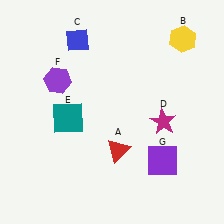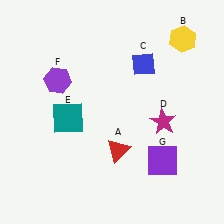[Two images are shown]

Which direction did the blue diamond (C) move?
The blue diamond (C) moved right.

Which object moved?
The blue diamond (C) moved right.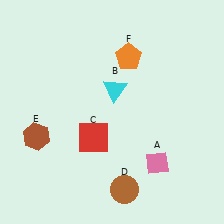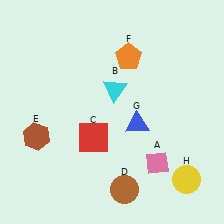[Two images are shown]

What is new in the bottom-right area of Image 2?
A yellow circle (H) was added in the bottom-right area of Image 2.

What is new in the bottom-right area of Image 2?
A blue triangle (G) was added in the bottom-right area of Image 2.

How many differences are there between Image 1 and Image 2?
There are 2 differences between the two images.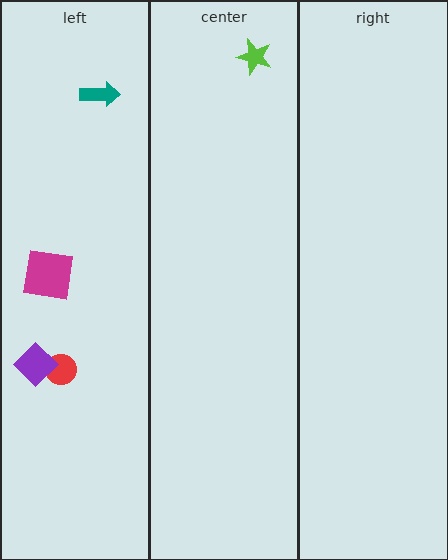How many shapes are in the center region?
1.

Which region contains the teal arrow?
The left region.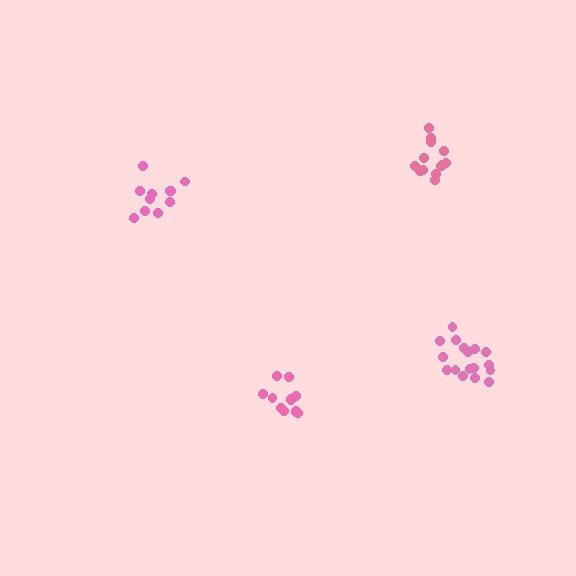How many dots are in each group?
Group 1: 14 dots, Group 2: 17 dots, Group 3: 12 dots, Group 4: 11 dots (54 total).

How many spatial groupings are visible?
There are 4 spatial groupings.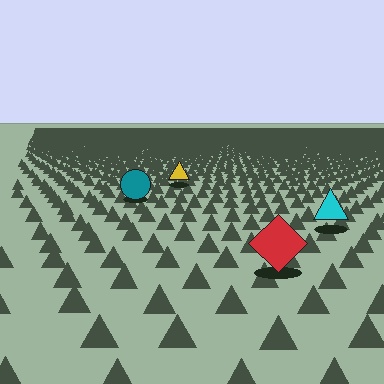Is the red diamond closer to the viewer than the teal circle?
Yes. The red diamond is closer — you can tell from the texture gradient: the ground texture is coarser near it.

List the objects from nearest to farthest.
From nearest to farthest: the red diamond, the cyan triangle, the teal circle, the yellow triangle.